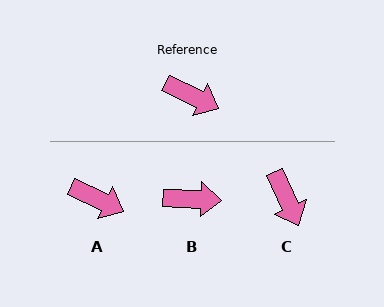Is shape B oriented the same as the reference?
No, it is off by about 23 degrees.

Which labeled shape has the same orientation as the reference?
A.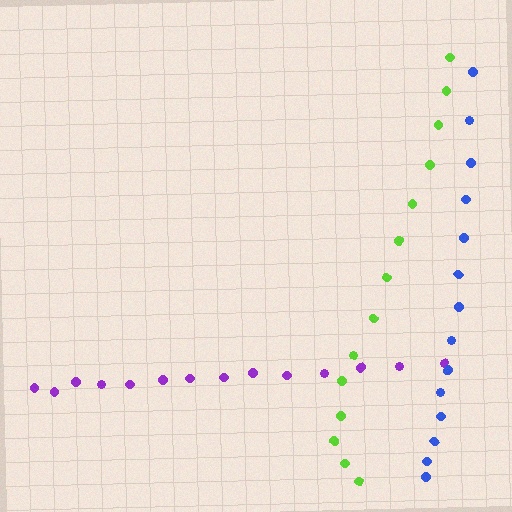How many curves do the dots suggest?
There are 3 distinct paths.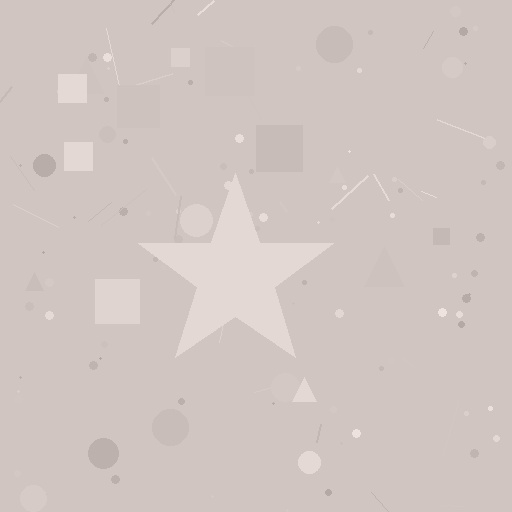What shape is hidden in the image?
A star is hidden in the image.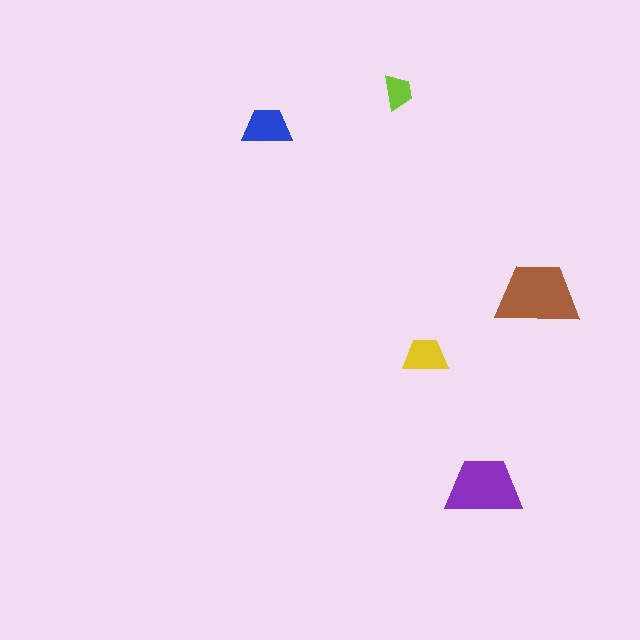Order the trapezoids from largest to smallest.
the brown one, the purple one, the blue one, the yellow one, the lime one.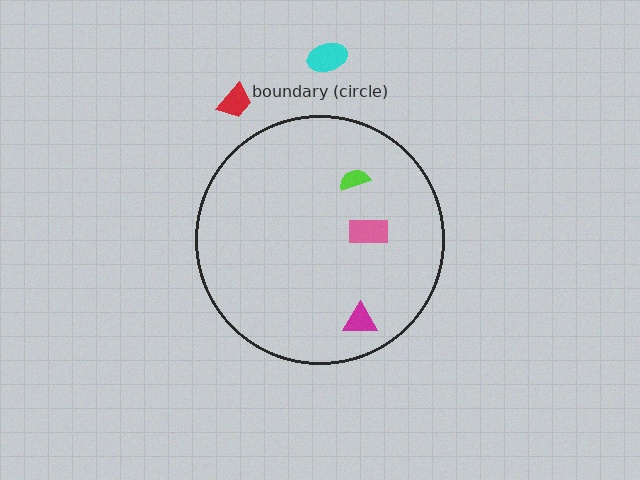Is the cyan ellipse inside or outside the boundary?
Outside.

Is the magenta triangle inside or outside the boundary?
Inside.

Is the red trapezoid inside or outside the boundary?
Outside.